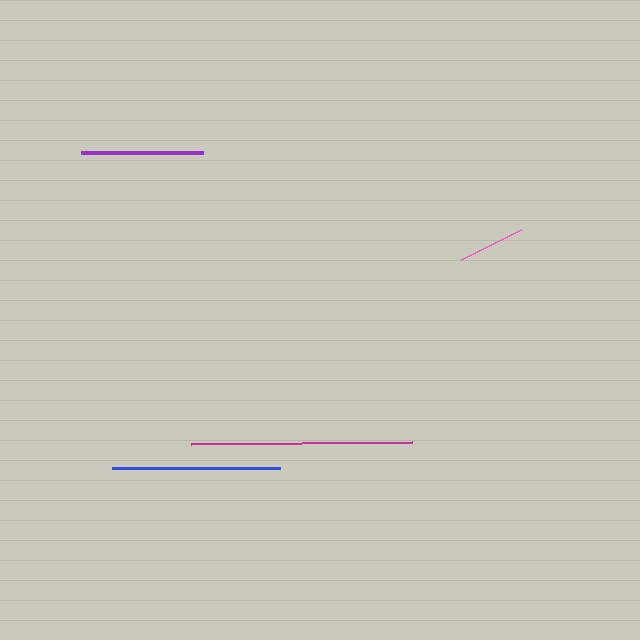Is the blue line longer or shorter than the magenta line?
The magenta line is longer than the blue line.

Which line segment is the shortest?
The pink line is the shortest at approximately 67 pixels.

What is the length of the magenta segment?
The magenta segment is approximately 220 pixels long.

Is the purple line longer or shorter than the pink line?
The purple line is longer than the pink line.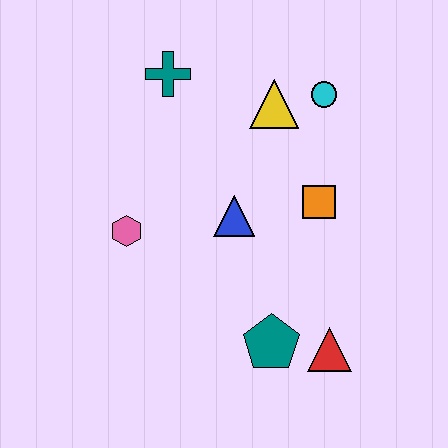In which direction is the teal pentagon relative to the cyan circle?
The teal pentagon is below the cyan circle.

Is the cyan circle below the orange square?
No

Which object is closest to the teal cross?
The yellow triangle is closest to the teal cross.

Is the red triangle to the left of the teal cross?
No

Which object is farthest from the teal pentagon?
The teal cross is farthest from the teal pentagon.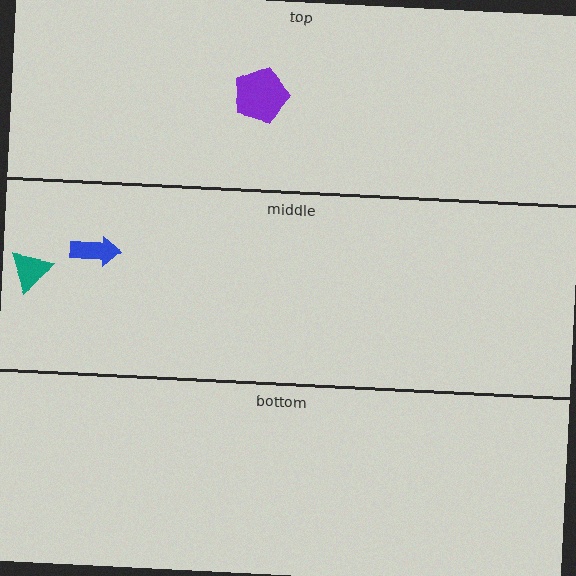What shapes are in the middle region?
The blue arrow, the teal triangle.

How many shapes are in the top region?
1.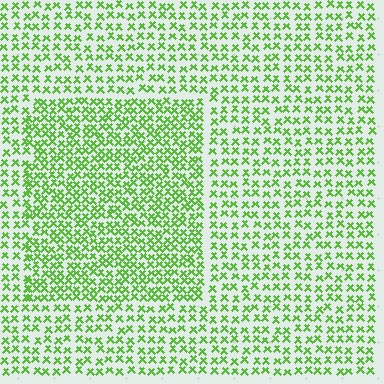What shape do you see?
I see a rectangle.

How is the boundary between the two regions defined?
The boundary is defined by a change in element density (approximately 1.6x ratio). All elements are the same color, size, and shape.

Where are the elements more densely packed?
The elements are more densely packed inside the rectangle boundary.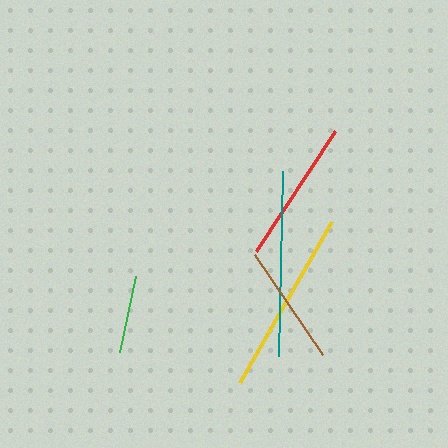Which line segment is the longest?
The yellow line is the longest at approximately 186 pixels.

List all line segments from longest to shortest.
From longest to shortest: yellow, teal, red, brown, green.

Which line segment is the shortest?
The green line is the shortest at approximately 78 pixels.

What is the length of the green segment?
The green segment is approximately 78 pixels long.